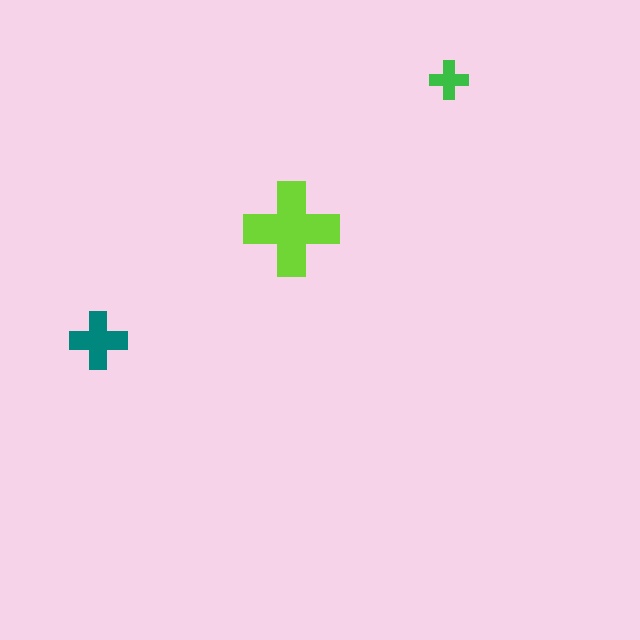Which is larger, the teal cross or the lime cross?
The lime one.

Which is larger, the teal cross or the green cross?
The teal one.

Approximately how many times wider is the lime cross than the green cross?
About 2.5 times wider.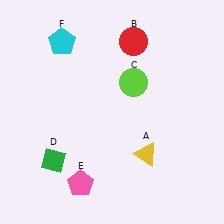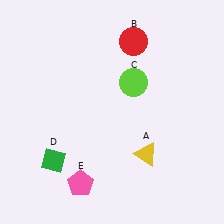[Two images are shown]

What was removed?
The cyan pentagon (F) was removed in Image 2.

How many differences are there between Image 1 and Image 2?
There is 1 difference between the two images.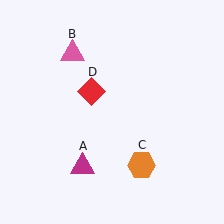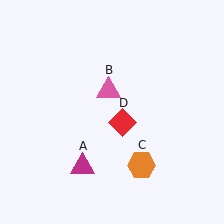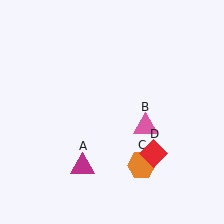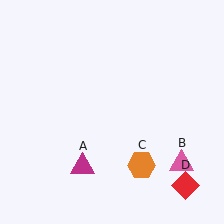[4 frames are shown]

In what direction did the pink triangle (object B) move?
The pink triangle (object B) moved down and to the right.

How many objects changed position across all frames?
2 objects changed position: pink triangle (object B), red diamond (object D).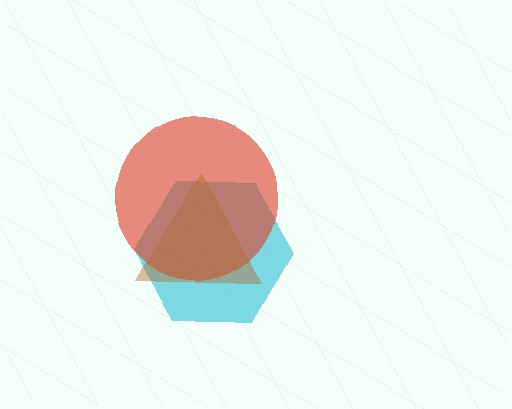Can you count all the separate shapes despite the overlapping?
Yes, there are 3 separate shapes.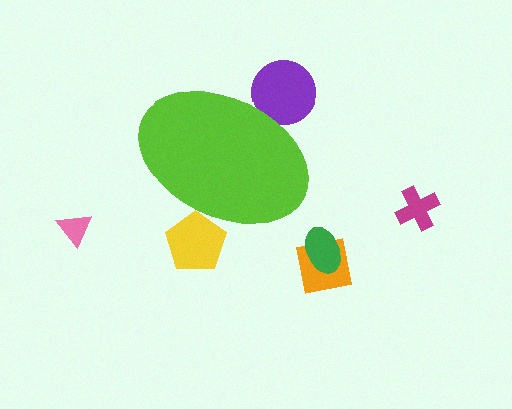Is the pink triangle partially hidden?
No, the pink triangle is fully visible.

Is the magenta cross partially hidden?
No, the magenta cross is fully visible.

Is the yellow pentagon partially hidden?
Yes, the yellow pentagon is partially hidden behind the lime ellipse.